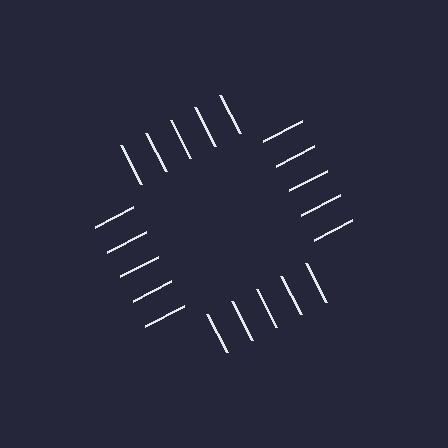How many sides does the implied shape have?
4 sides — the line-ends trace a square.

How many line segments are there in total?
20 — 5 along each of the 4 edges.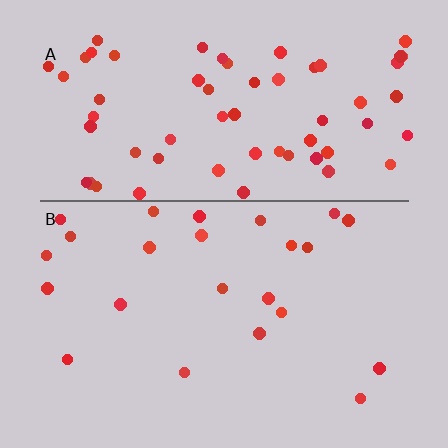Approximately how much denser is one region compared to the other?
Approximately 2.8× — region A over region B.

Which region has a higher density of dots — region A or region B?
A (the top).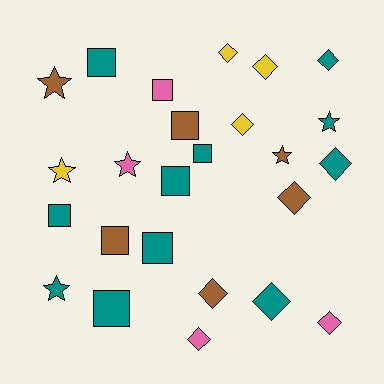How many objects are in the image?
There are 25 objects.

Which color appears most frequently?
Teal, with 11 objects.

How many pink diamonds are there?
There are 2 pink diamonds.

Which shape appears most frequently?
Diamond, with 10 objects.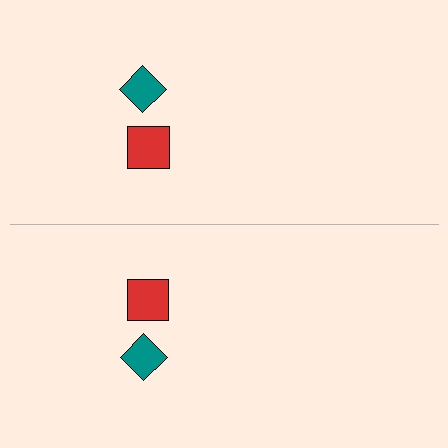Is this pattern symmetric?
Yes, this pattern has bilateral (reflection) symmetry.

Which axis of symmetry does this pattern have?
The pattern has a horizontal axis of symmetry running through the center of the image.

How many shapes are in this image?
There are 4 shapes in this image.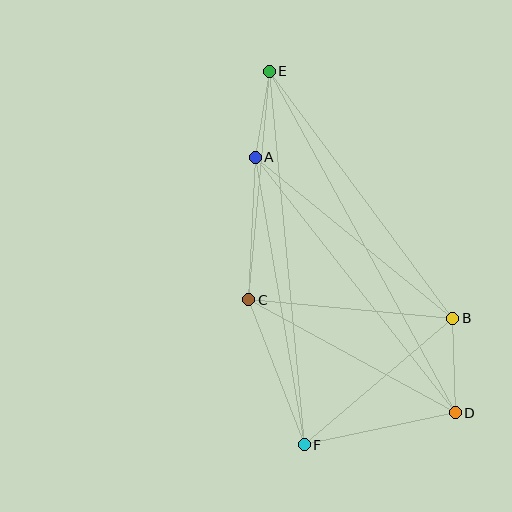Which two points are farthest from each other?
Points D and E are farthest from each other.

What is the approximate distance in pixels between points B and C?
The distance between B and C is approximately 205 pixels.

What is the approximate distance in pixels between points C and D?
The distance between C and D is approximately 236 pixels.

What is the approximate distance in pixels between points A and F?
The distance between A and F is approximately 292 pixels.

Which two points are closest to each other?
Points A and E are closest to each other.